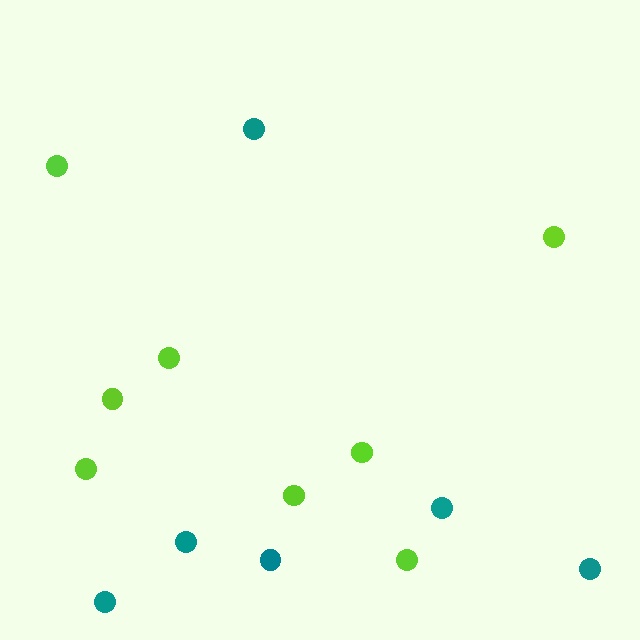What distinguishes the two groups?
There are 2 groups: one group of teal circles (6) and one group of lime circles (8).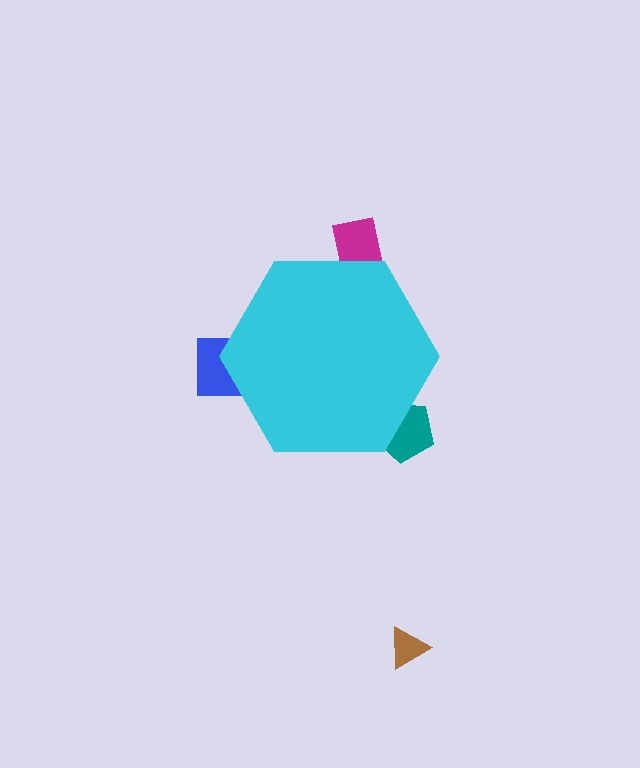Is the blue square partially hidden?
Yes, the blue square is partially hidden behind the cyan hexagon.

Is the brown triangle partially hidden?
No, the brown triangle is fully visible.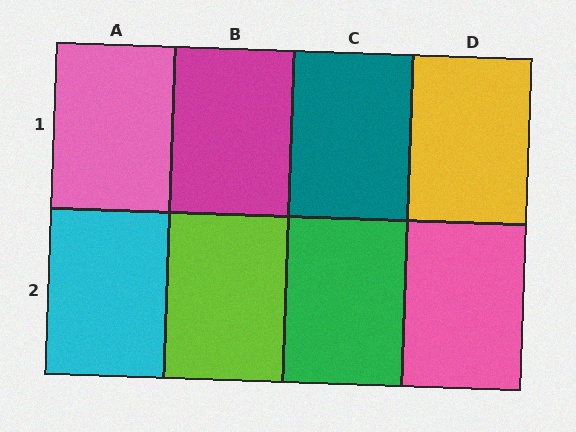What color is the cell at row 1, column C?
Teal.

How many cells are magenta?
1 cell is magenta.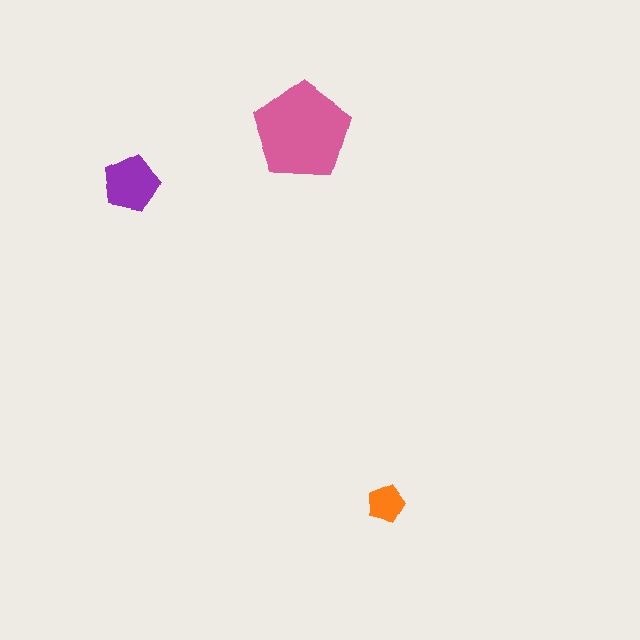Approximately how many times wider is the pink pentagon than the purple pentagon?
About 1.5 times wider.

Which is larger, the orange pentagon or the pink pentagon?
The pink one.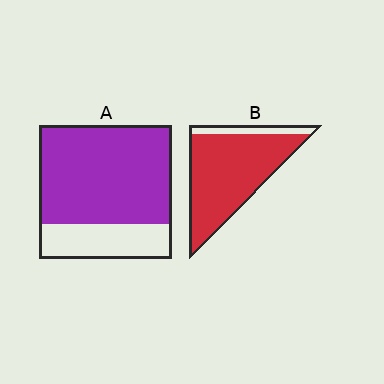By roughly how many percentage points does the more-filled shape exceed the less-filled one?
By roughly 15 percentage points (B over A).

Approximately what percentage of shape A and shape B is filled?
A is approximately 75% and B is approximately 85%.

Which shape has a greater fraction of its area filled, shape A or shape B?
Shape B.